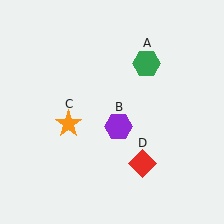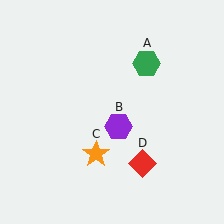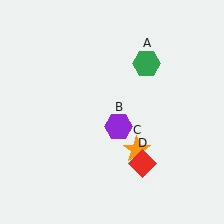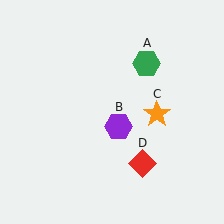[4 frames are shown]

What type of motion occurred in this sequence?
The orange star (object C) rotated counterclockwise around the center of the scene.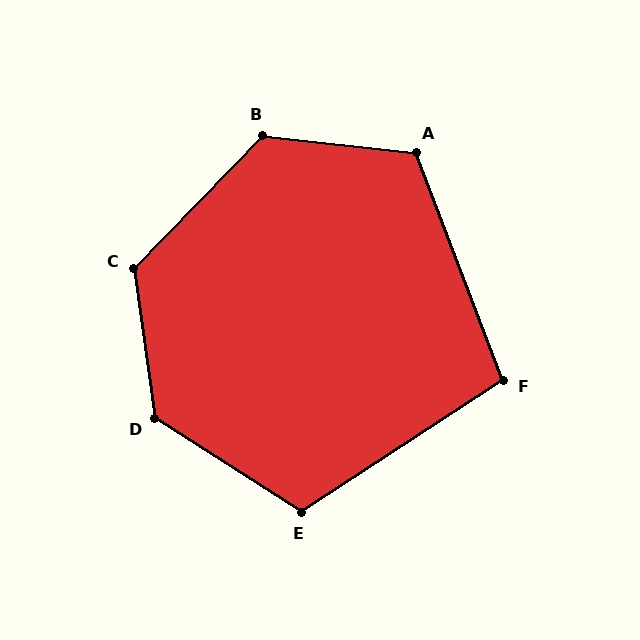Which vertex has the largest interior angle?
D, at approximately 130 degrees.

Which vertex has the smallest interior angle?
F, at approximately 102 degrees.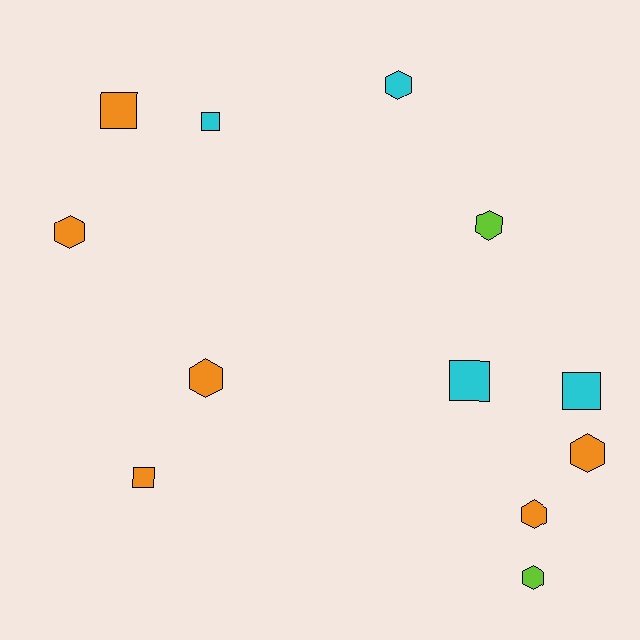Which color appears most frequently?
Orange, with 6 objects.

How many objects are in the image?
There are 12 objects.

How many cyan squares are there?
There are 3 cyan squares.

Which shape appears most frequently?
Hexagon, with 7 objects.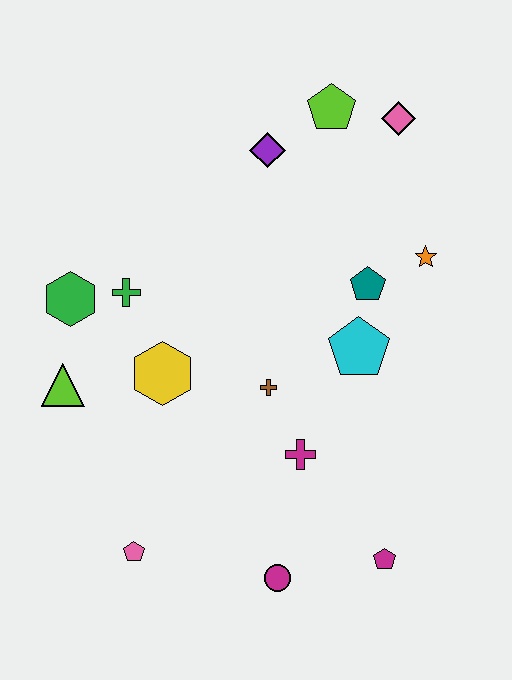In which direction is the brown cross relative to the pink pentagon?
The brown cross is above the pink pentagon.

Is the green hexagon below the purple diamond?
Yes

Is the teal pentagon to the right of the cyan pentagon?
Yes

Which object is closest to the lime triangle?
The green hexagon is closest to the lime triangle.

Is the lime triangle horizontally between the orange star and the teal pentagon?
No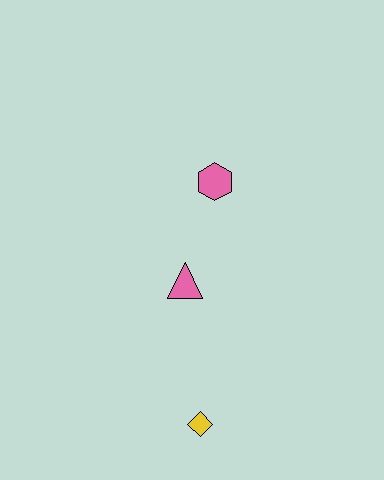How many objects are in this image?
There are 3 objects.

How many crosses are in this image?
There are no crosses.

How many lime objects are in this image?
There are no lime objects.